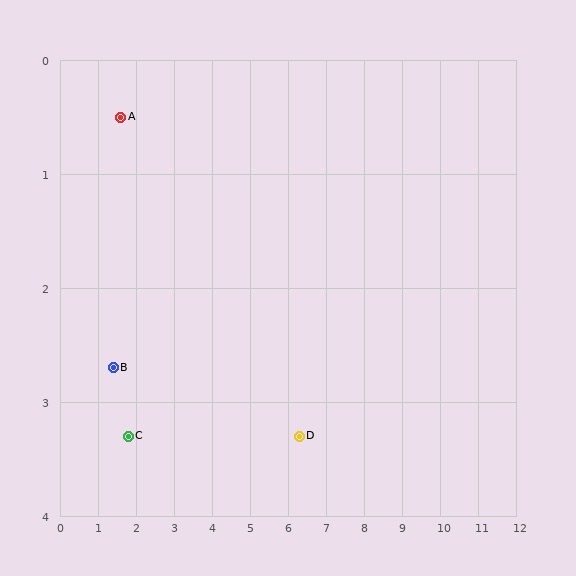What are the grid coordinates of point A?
Point A is at approximately (1.6, 0.5).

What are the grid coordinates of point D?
Point D is at approximately (6.3, 3.3).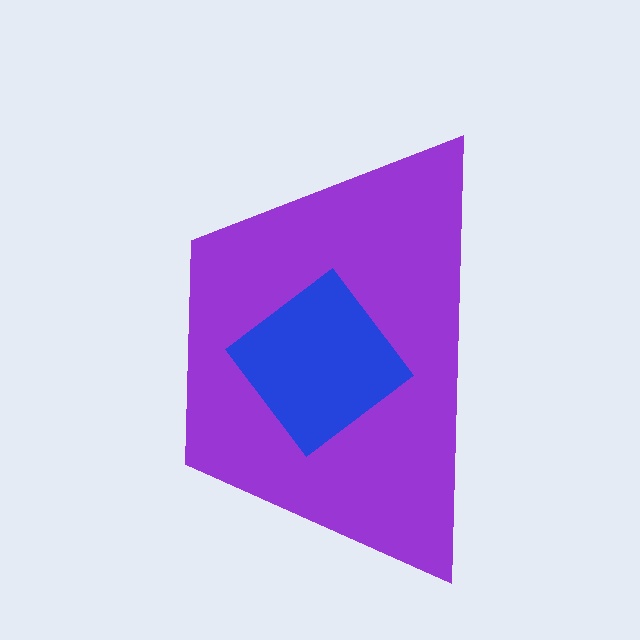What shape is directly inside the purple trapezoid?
The blue diamond.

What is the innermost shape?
The blue diamond.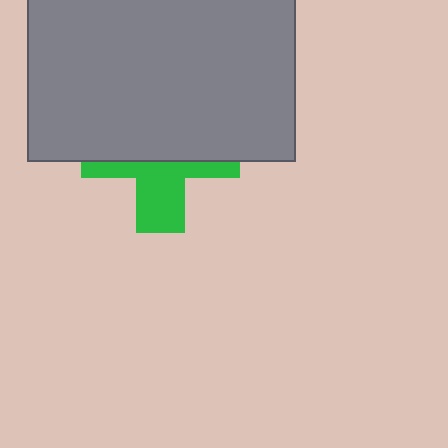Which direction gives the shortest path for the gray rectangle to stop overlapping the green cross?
Moving up gives the shortest separation.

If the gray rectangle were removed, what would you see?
You would see the complete green cross.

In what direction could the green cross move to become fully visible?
The green cross could move down. That would shift it out from behind the gray rectangle entirely.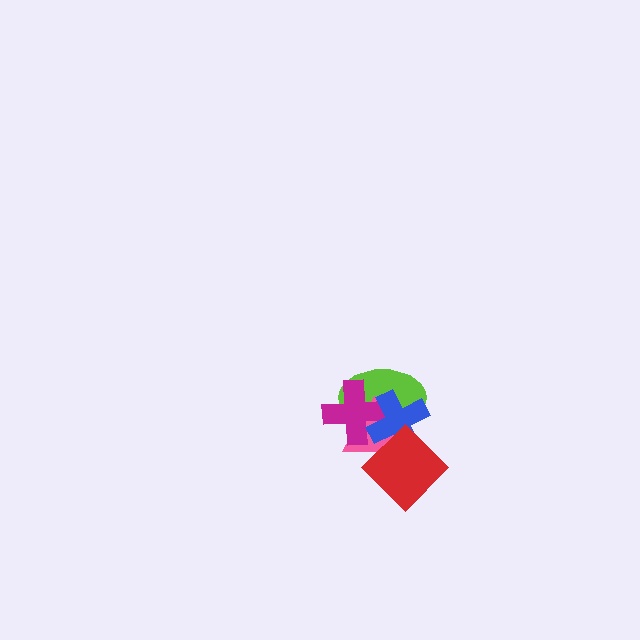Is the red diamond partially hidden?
No, no other shape covers it.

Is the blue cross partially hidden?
Yes, it is partially covered by another shape.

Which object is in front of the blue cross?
The red diamond is in front of the blue cross.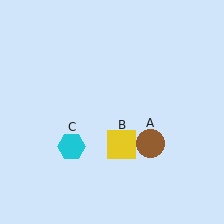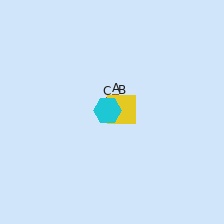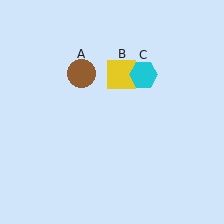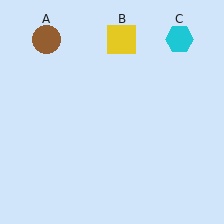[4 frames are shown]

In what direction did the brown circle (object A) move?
The brown circle (object A) moved up and to the left.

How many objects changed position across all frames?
3 objects changed position: brown circle (object A), yellow square (object B), cyan hexagon (object C).